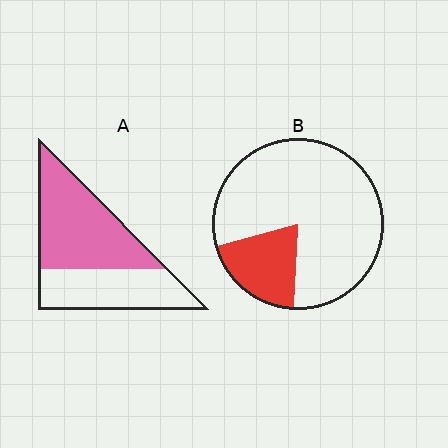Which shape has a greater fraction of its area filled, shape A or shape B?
Shape A.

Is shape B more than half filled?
No.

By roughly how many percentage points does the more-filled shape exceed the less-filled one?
By roughly 40 percentage points (A over B).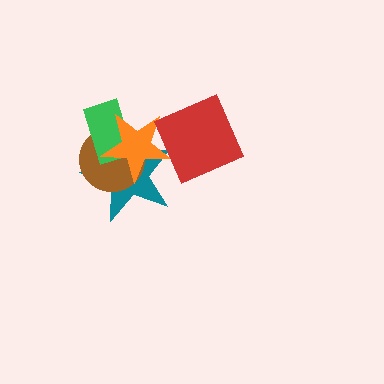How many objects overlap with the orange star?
4 objects overlap with the orange star.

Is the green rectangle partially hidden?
Yes, it is partially covered by another shape.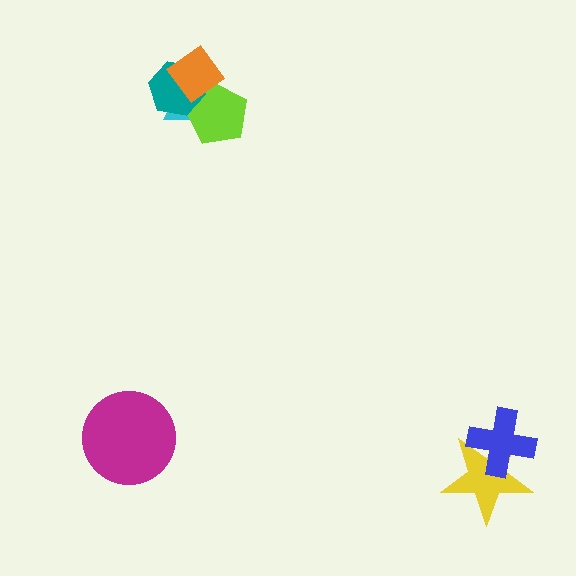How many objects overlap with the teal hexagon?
3 objects overlap with the teal hexagon.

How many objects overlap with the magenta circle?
0 objects overlap with the magenta circle.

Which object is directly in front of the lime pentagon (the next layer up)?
The teal hexagon is directly in front of the lime pentagon.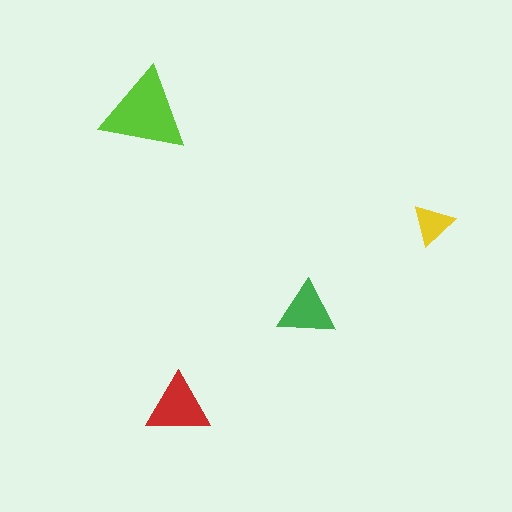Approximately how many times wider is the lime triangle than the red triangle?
About 1.5 times wider.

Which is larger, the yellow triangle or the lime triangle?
The lime one.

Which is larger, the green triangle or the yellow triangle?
The green one.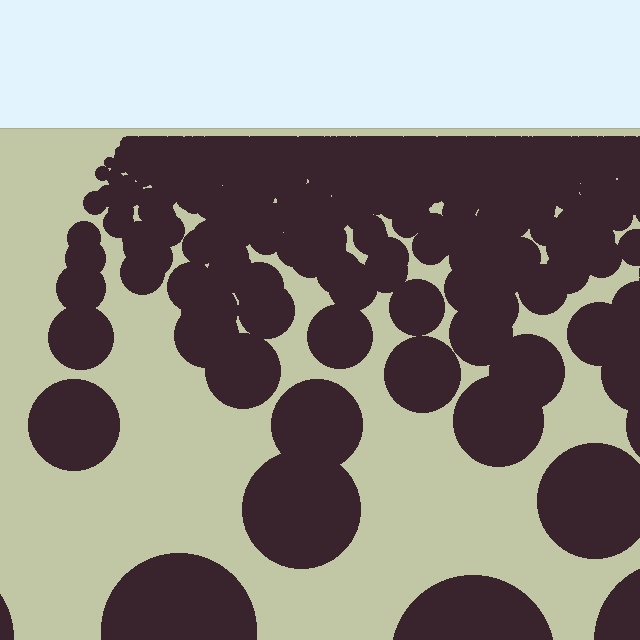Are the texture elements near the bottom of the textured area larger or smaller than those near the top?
Larger. Near the bottom, elements are closer to the viewer and appear at a bigger on-screen size.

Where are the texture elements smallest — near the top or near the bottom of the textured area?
Near the top.